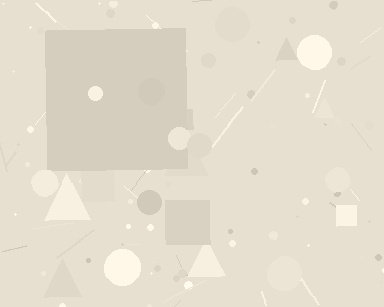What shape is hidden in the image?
A square is hidden in the image.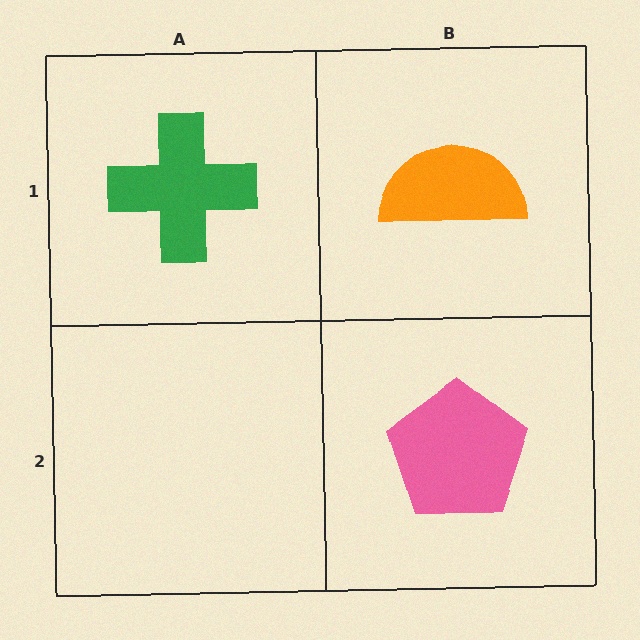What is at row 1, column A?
A green cross.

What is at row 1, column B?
An orange semicircle.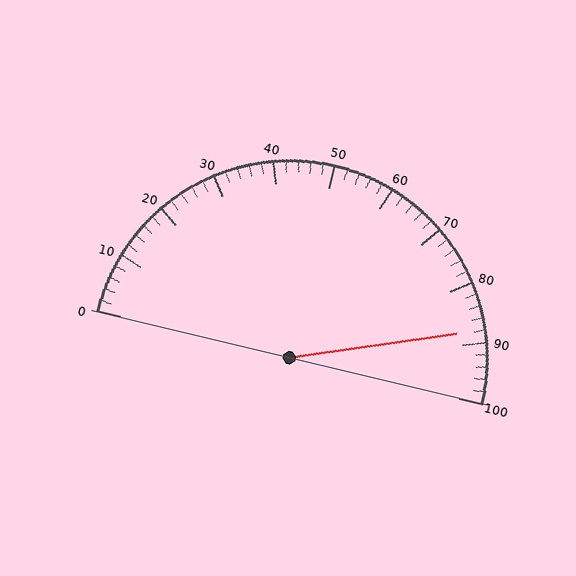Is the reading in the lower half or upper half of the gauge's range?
The reading is in the upper half of the range (0 to 100).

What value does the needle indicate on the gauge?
The needle indicates approximately 88.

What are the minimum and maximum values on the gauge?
The gauge ranges from 0 to 100.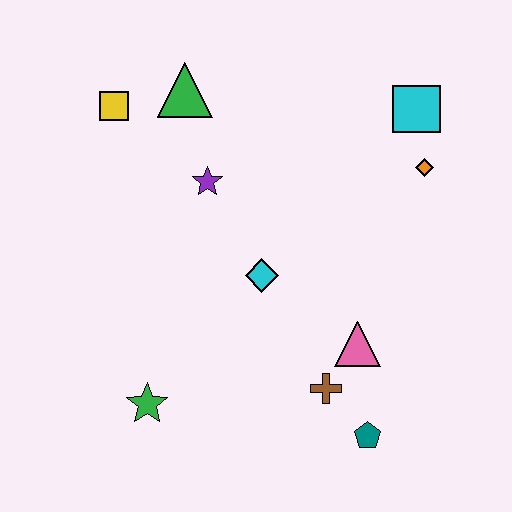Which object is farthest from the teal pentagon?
The yellow square is farthest from the teal pentagon.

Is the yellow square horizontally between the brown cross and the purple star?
No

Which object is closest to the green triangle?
The yellow square is closest to the green triangle.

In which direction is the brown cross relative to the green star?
The brown cross is to the right of the green star.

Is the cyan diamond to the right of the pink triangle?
No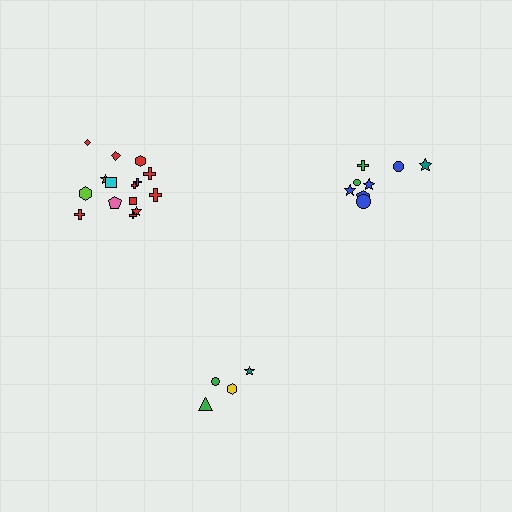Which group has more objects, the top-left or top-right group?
The top-left group.